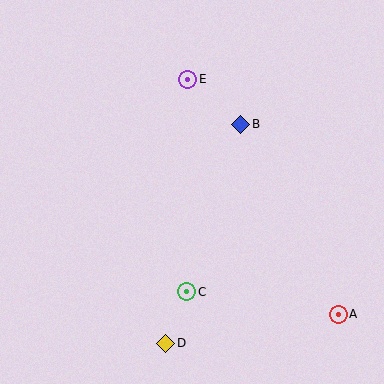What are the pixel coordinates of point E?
Point E is at (188, 79).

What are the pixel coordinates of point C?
Point C is at (187, 292).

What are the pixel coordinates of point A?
Point A is at (338, 314).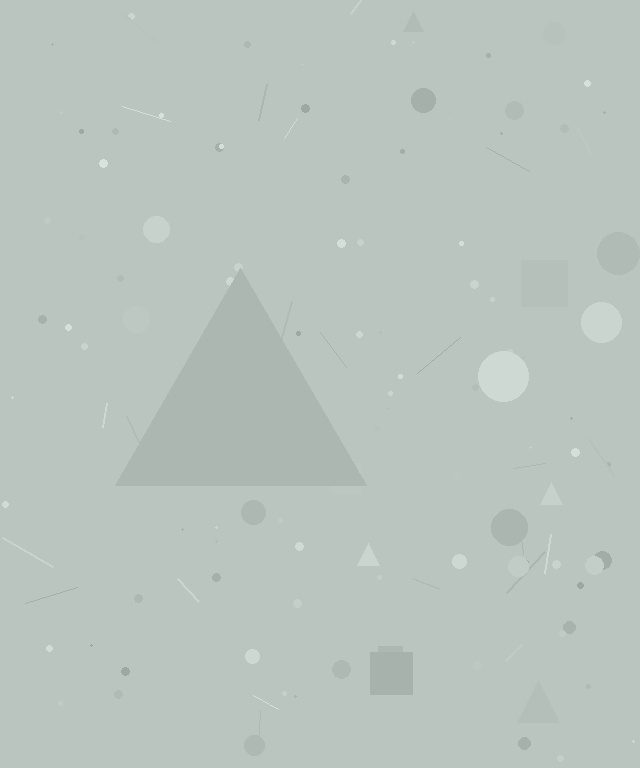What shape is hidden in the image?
A triangle is hidden in the image.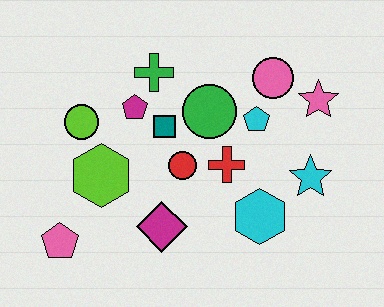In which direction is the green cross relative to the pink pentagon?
The green cross is above the pink pentagon.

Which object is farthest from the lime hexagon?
The pink star is farthest from the lime hexagon.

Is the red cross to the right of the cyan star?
No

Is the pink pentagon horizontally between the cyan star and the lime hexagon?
No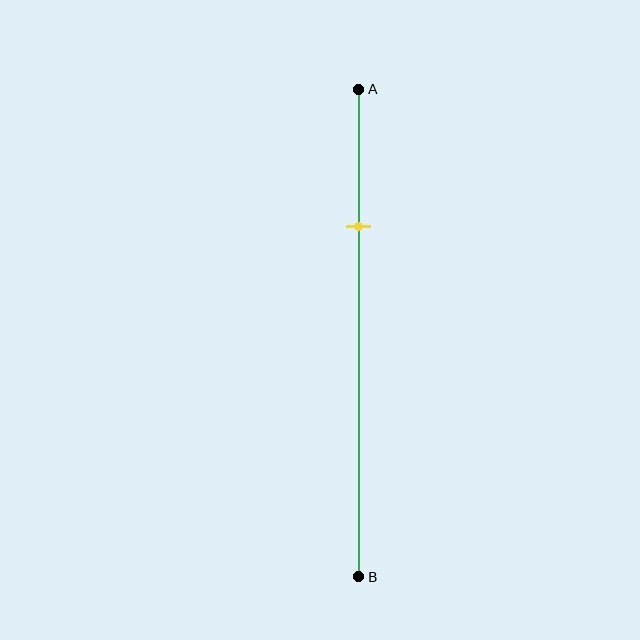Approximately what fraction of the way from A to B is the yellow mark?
The yellow mark is approximately 30% of the way from A to B.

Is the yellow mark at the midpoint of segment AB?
No, the mark is at about 30% from A, not at the 50% midpoint.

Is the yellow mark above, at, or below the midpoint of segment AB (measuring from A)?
The yellow mark is above the midpoint of segment AB.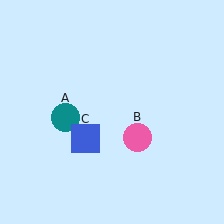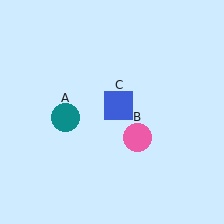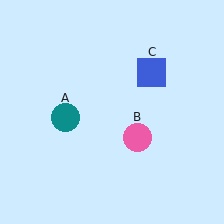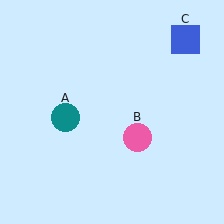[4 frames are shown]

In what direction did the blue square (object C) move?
The blue square (object C) moved up and to the right.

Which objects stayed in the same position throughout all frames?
Teal circle (object A) and pink circle (object B) remained stationary.